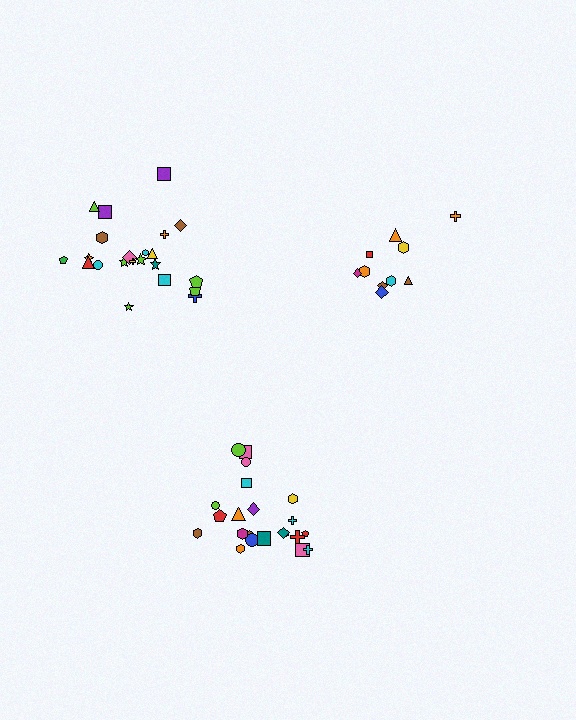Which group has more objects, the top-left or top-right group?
The top-left group.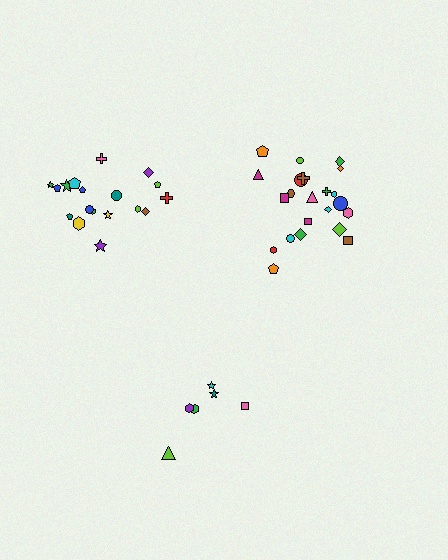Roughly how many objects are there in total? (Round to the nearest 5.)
Roughly 45 objects in total.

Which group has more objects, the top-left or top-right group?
The top-right group.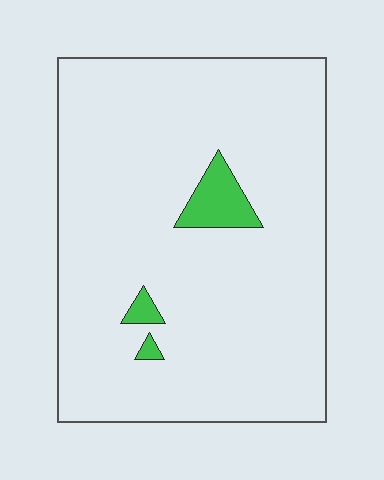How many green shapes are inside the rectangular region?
3.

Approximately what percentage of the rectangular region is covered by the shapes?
Approximately 5%.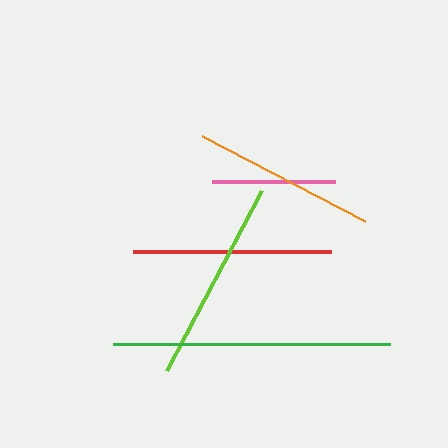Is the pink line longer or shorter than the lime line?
The lime line is longer than the pink line.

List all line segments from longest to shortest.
From longest to shortest: green, lime, red, orange, pink.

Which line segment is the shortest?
The pink line is the shortest at approximately 123 pixels.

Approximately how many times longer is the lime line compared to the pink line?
The lime line is approximately 1.7 times the length of the pink line.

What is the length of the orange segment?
The orange segment is approximately 184 pixels long.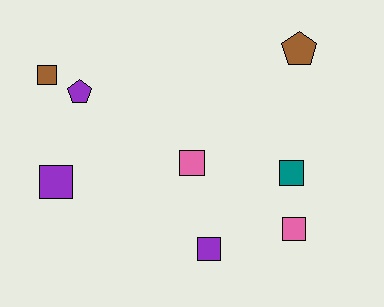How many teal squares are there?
There is 1 teal square.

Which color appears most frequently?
Purple, with 3 objects.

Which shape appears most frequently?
Square, with 6 objects.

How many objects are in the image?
There are 8 objects.